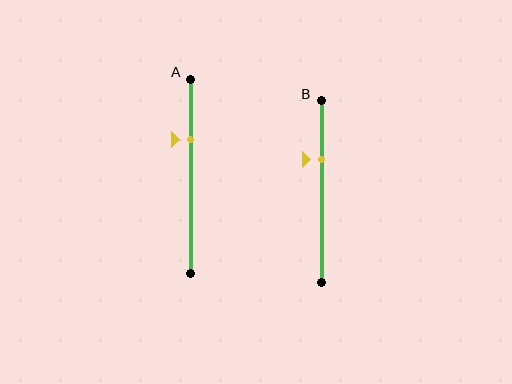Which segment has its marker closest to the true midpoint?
Segment B has its marker closest to the true midpoint.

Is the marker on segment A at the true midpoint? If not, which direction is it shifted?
No, the marker on segment A is shifted upward by about 19% of the segment length.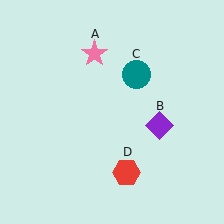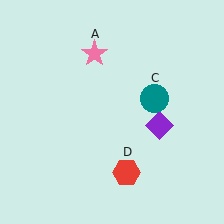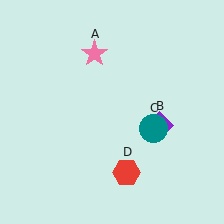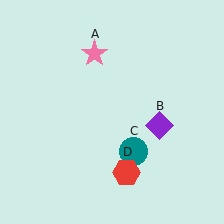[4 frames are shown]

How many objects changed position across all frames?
1 object changed position: teal circle (object C).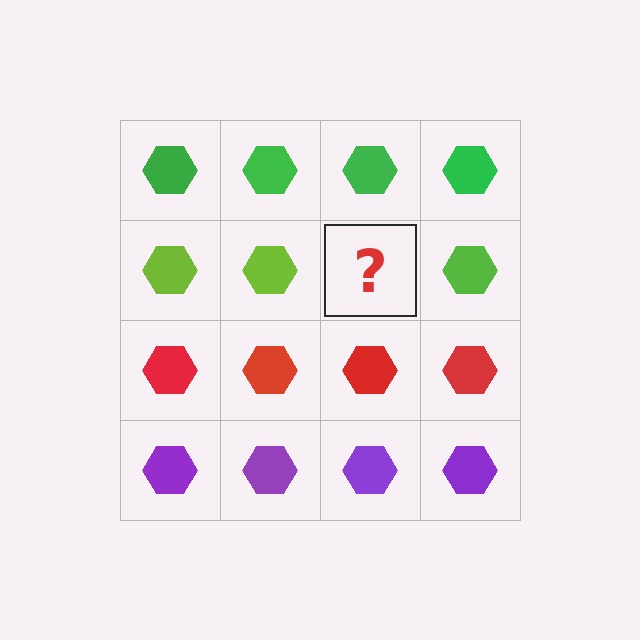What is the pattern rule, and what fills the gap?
The rule is that each row has a consistent color. The gap should be filled with a lime hexagon.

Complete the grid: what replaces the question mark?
The question mark should be replaced with a lime hexagon.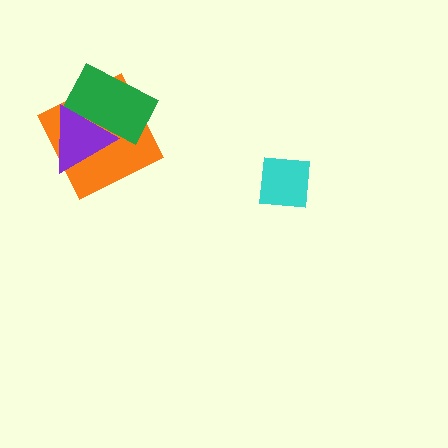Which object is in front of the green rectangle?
The purple triangle is in front of the green rectangle.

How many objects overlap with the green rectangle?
2 objects overlap with the green rectangle.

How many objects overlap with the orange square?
2 objects overlap with the orange square.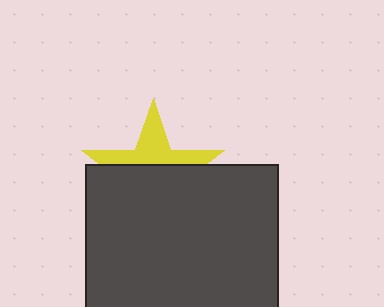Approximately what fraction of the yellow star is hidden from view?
Roughly 60% of the yellow star is hidden behind the dark gray square.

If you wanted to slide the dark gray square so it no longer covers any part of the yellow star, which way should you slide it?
Slide it down — that is the most direct way to separate the two shapes.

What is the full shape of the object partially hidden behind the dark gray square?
The partially hidden object is a yellow star.